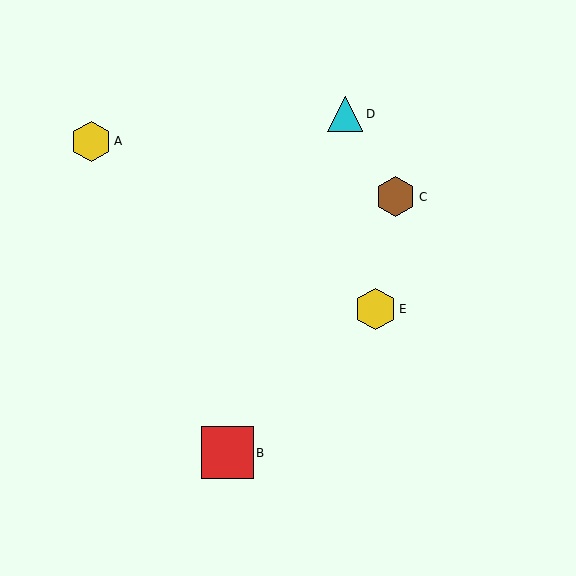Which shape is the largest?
The red square (labeled B) is the largest.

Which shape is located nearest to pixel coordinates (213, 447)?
The red square (labeled B) at (227, 453) is nearest to that location.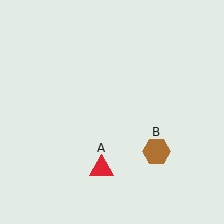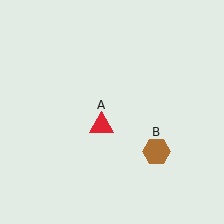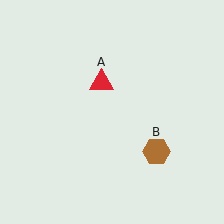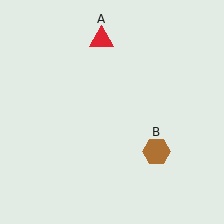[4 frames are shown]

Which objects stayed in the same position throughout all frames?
Brown hexagon (object B) remained stationary.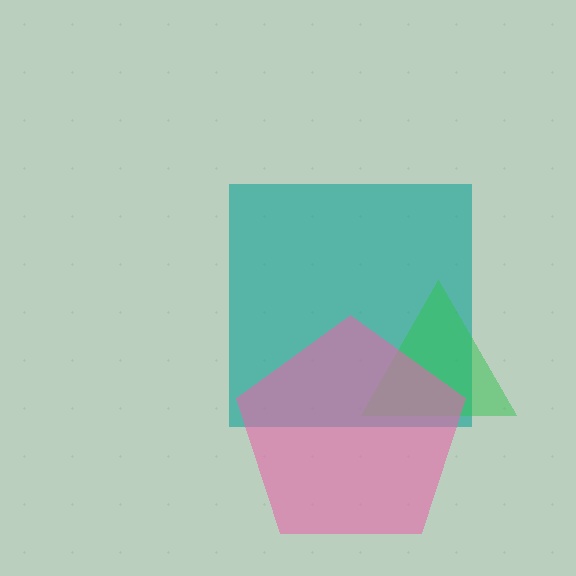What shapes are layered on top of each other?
The layered shapes are: a teal square, a green triangle, a pink pentagon.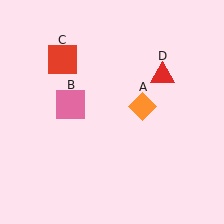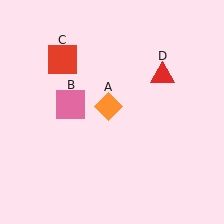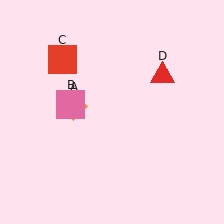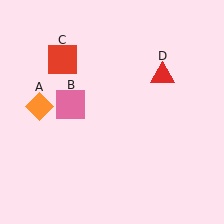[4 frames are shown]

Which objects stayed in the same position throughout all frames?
Pink square (object B) and red square (object C) and red triangle (object D) remained stationary.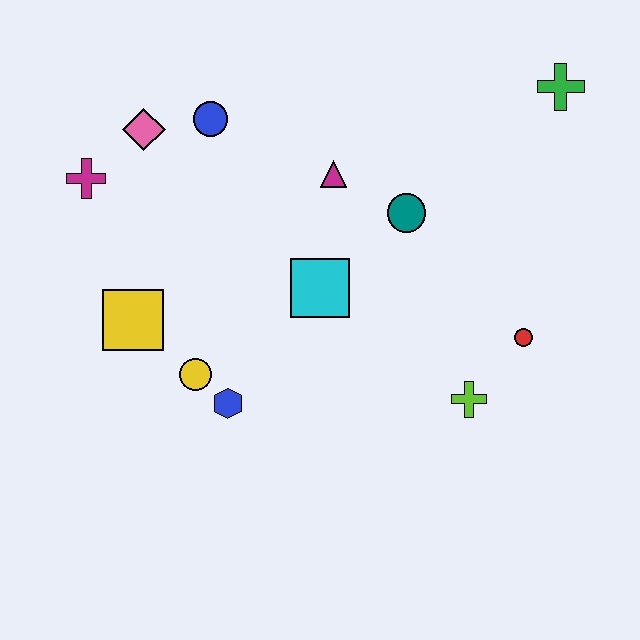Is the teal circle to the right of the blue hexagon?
Yes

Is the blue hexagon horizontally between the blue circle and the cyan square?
Yes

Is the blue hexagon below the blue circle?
Yes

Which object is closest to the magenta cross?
The pink diamond is closest to the magenta cross.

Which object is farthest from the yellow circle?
The green cross is farthest from the yellow circle.